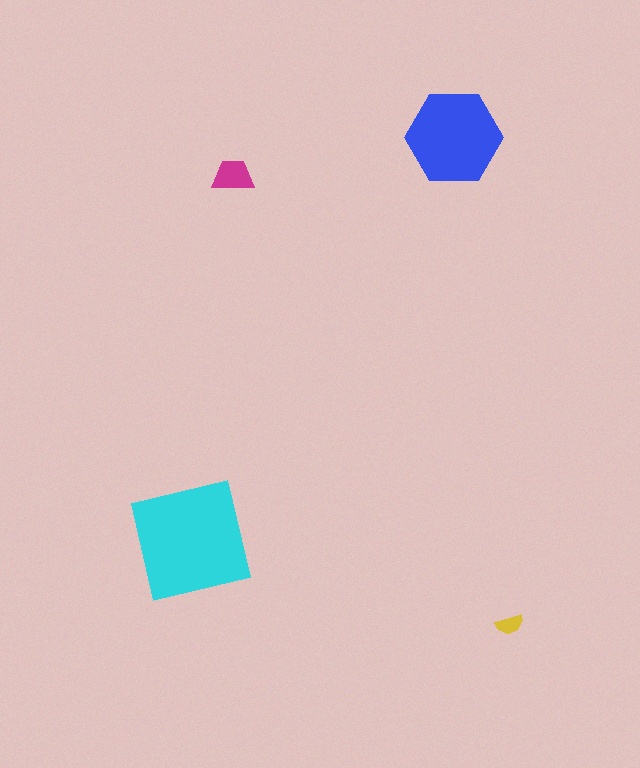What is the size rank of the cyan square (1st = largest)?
1st.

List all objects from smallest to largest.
The yellow semicircle, the magenta trapezoid, the blue hexagon, the cyan square.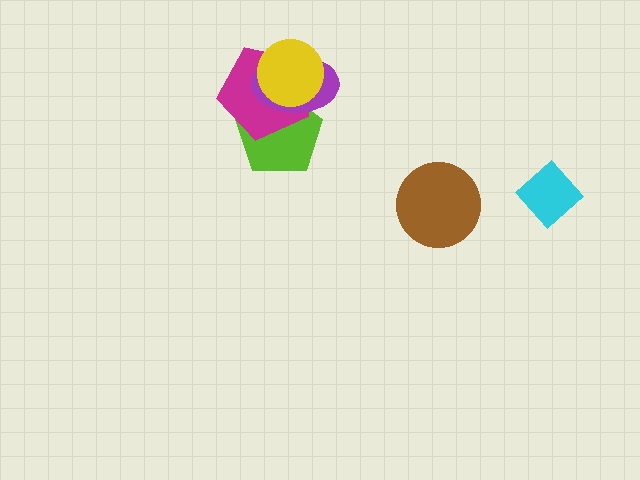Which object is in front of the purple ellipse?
The yellow circle is in front of the purple ellipse.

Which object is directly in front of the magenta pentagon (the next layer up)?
The purple ellipse is directly in front of the magenta pentagon.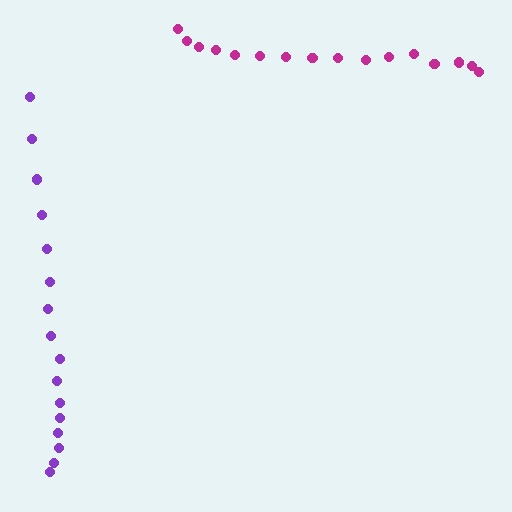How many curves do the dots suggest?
There are 2 distinct paths.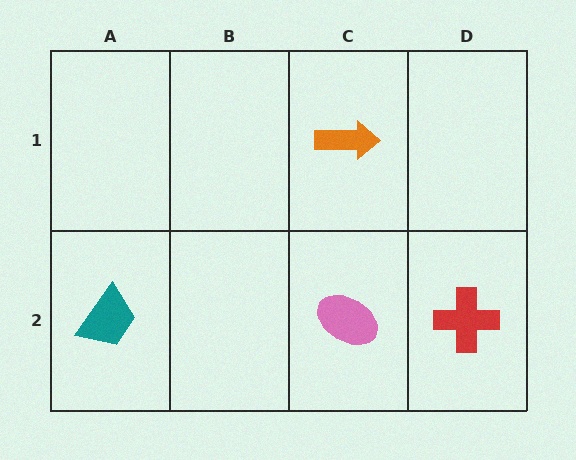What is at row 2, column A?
A teal trapezoid.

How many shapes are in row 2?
3 shapes.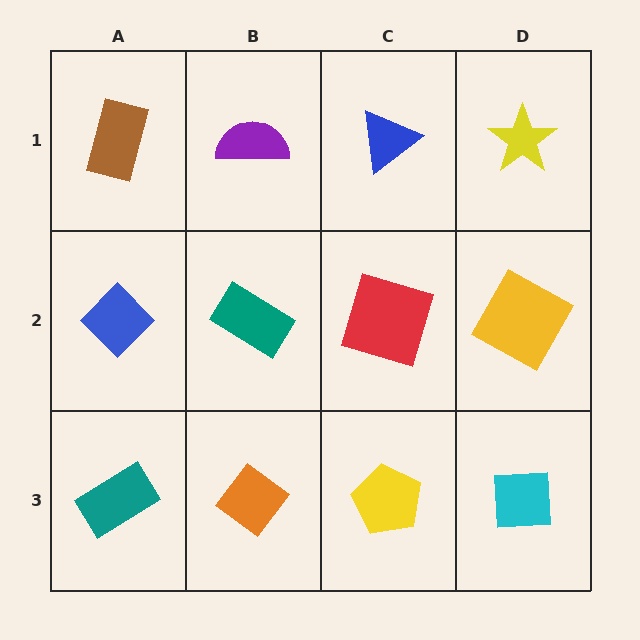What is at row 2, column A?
A blue diamond.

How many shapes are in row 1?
4 shapes.